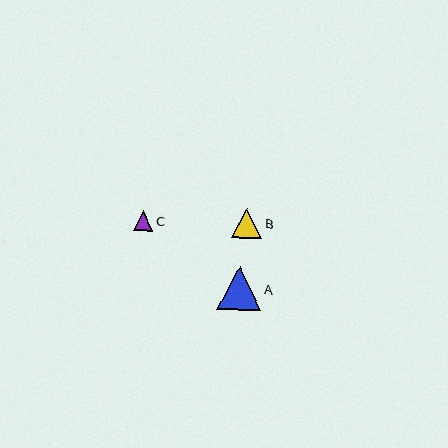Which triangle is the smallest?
Triangle C is the smallest with a size of approximately 19 pixels.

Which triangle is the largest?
Triangle A is the largest with a size of approximately 44 pixels.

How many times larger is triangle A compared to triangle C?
Triangle A is approximately 2.3 times the size of triangle C.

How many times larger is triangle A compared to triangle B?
Triangle A is approximately 1.4 times the size of triangle B.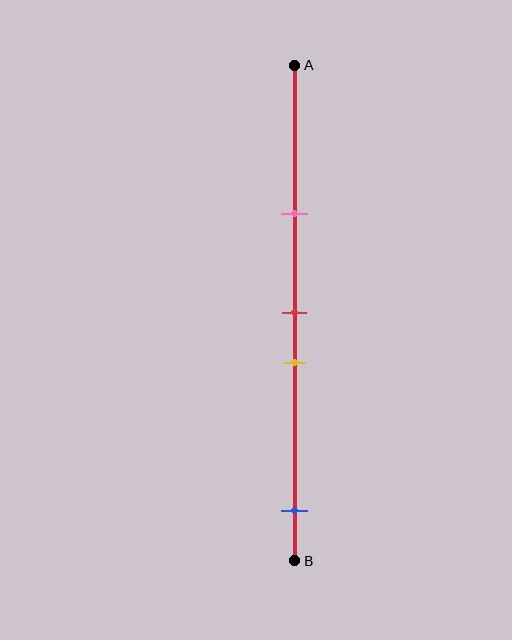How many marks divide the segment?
There are 4 marks dividing the segment.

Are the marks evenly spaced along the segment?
No, the marks are not evenly spaced.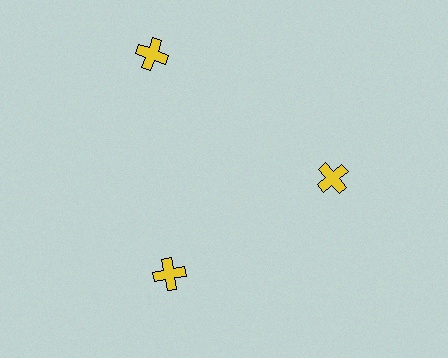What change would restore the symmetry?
The symmetry would be restored by moving it inward, back onto the ring so that all 3 crosses sit at equal angles and equal distance from the center.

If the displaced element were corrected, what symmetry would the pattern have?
It would have 3-fold rotational symmetry — the pattern would map onto itself every 120 degrees.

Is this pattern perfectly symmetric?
No. The 3 yellow crosses are arranged in a ring, but one element near the 11 o'clock position is pushed outward from the center, breaking the 3-fold rotational symmetry.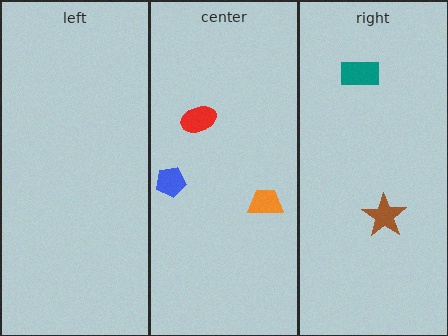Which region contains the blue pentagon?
The center region.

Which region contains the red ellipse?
The center region.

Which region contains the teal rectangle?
The right region.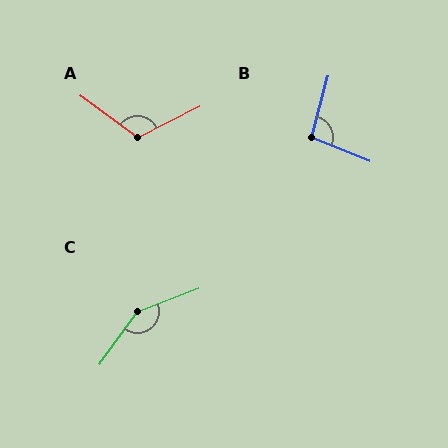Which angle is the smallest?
B, at approximately 97 degrees.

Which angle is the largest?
C, at approximately 146 degrees.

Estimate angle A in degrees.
Approximately 117 degrees.